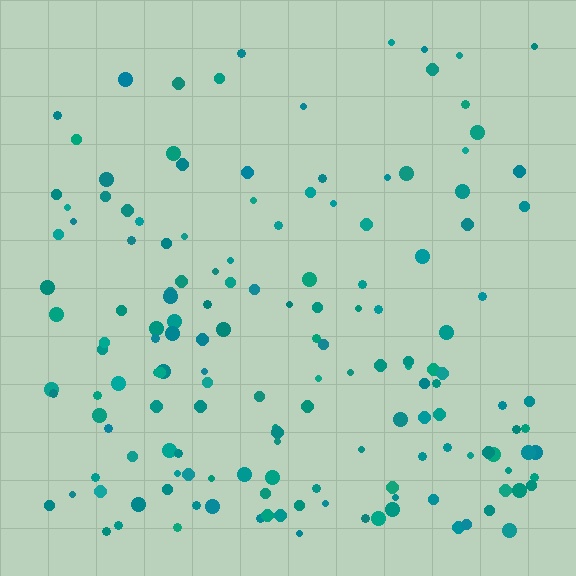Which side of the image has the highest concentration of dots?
The bottom.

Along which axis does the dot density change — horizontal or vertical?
Vertical.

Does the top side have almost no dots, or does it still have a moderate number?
Still a moderate number, just noticeably fewer than the bottom.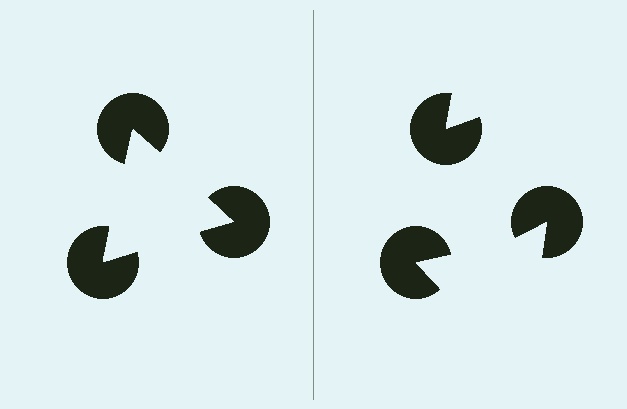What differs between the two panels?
The pac-man discs are positioned identically on both sides; only the wedge orientations differ. On the left they align to a triangle; on the right they are misaligned.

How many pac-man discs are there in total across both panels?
6 — 3 on each side.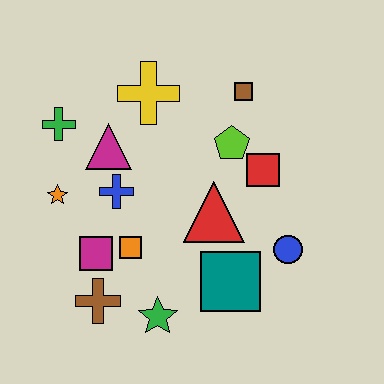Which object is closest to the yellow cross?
The magenta triangle is closest to the yellow cross.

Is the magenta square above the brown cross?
Yes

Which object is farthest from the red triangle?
The green cross is farthest from the red triangle.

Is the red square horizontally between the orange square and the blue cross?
No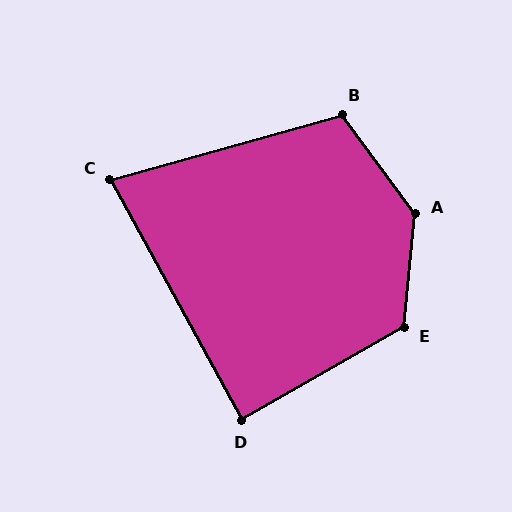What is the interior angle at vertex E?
Approximately 125 degrees (obtuse).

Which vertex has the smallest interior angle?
C, at approximately 77 degrees.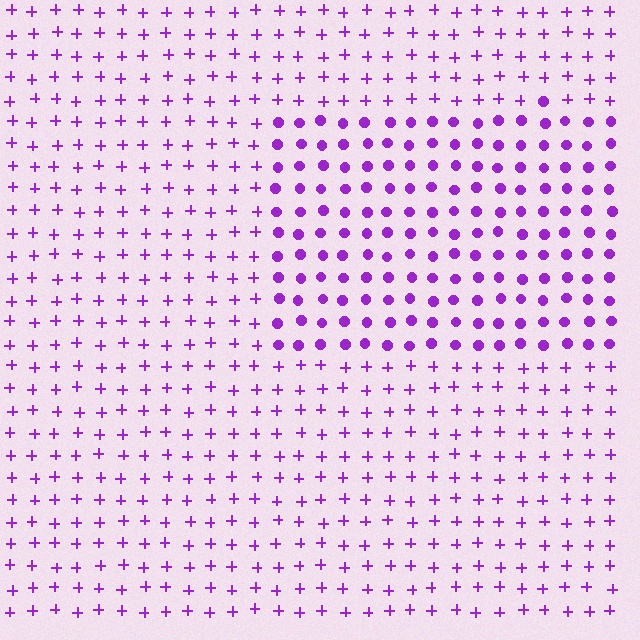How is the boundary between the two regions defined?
The boundary is defined by a change in element shape: circles inside vs. plus signs outside. All elements share the same color and spacing.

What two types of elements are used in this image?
The image uses circles inside the rectangle region and plus signs outside it.